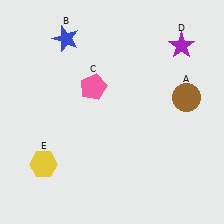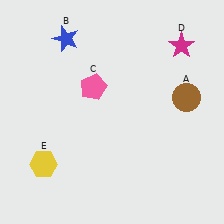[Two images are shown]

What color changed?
The star (D) changed from purple in Image 1 to magenta in Image 2.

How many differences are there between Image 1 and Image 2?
There is 1 difference between the two images.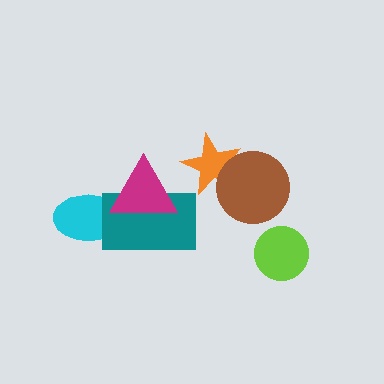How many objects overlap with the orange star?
1 object overlaps with the orange star.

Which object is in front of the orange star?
The brown circle is in front of the orange star.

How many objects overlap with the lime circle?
0 objects overlap with the lime circle.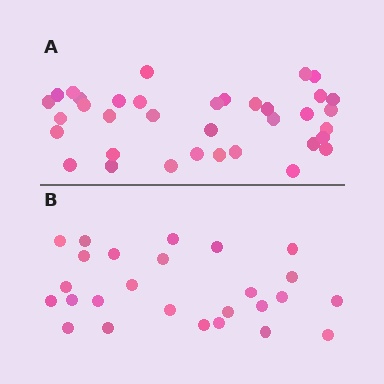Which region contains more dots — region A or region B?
Region A (the top region) has more dots.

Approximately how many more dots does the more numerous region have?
Region A has roughly 10 or so more dots than region B.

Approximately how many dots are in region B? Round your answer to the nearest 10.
About 30 dots. (The exact count is 26, which rounds to 30.)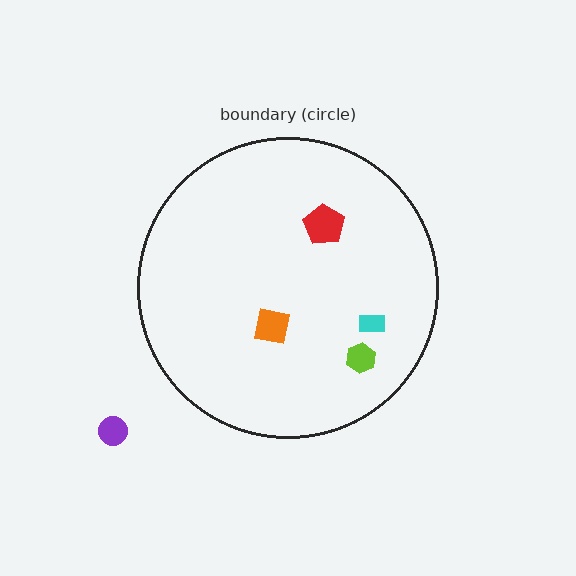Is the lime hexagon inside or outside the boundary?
Inside.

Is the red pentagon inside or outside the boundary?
Inside.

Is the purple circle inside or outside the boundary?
Outside.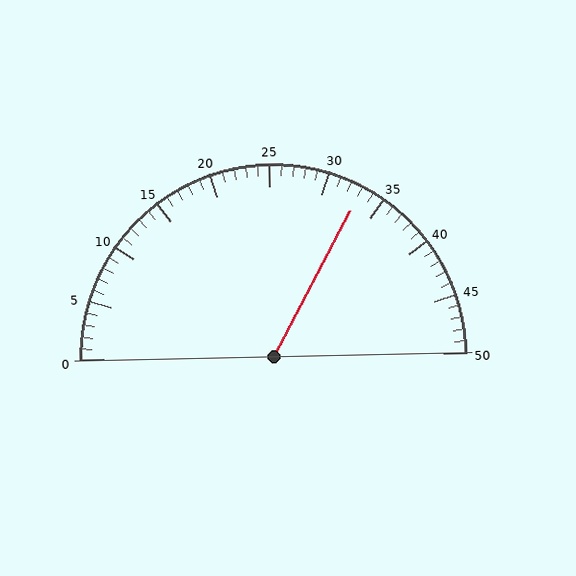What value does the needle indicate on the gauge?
The needle indicates approximately 33.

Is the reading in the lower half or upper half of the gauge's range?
The reading is in the upper half of the range (0 to 50).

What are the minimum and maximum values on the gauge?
The gauge ranges from 0 to 50.